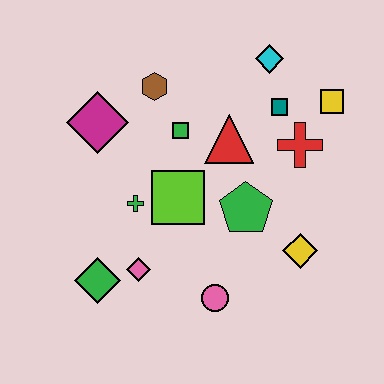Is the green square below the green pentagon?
No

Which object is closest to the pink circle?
The pink diamond is closest to the pink circle.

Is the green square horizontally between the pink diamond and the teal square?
Yes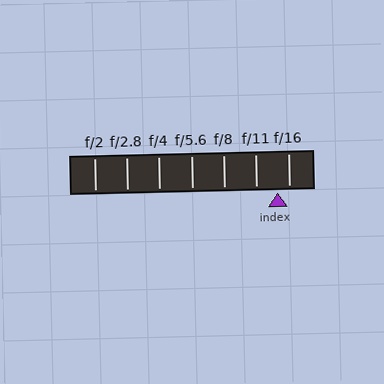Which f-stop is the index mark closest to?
The index mark is closest to f/16.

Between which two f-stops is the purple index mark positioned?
The index mark is between f/11 and f/16.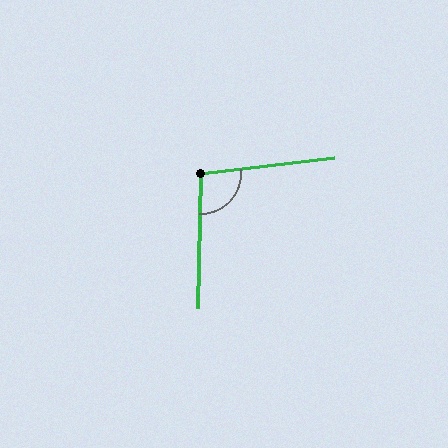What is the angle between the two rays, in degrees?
Approximately 98 degrees.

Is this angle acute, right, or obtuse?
It is obtuse.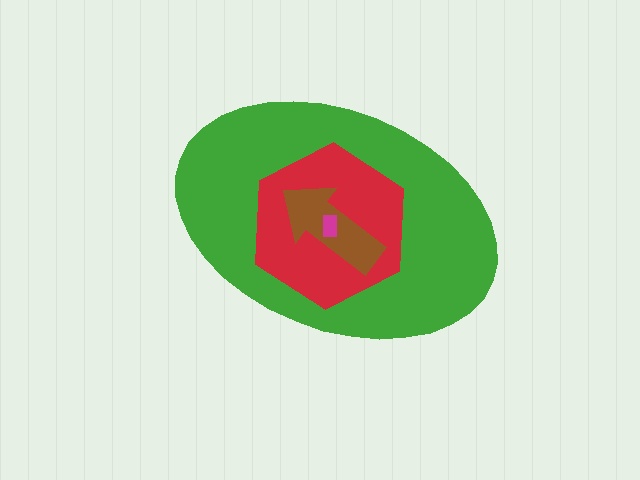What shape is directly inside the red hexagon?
The brown arrow.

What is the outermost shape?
The green ellipse.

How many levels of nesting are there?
4.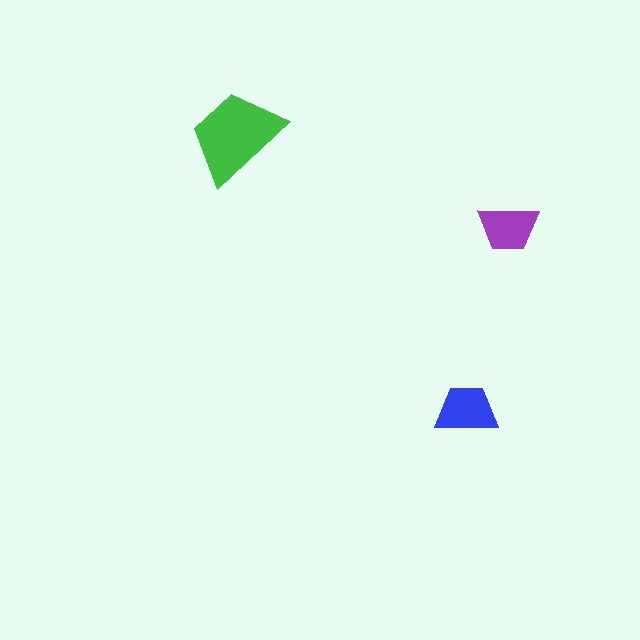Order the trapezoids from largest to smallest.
the green one, the blue one, the purple one.